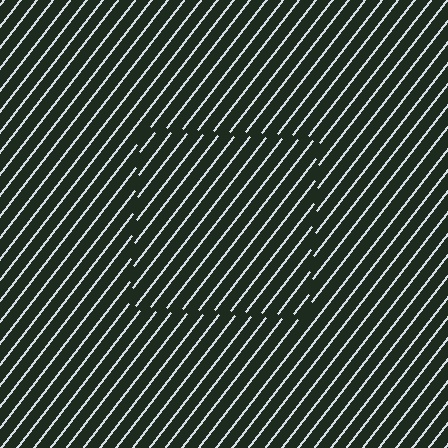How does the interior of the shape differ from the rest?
The interior of the shape contains the same grating, shifted by half a period — the contour is defined by the phase discontinuity where line-ends from the inner and outer gratings abut.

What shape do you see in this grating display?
An illusory square. The interior of the shape contains the same grating, shifted by half a period — the contour is defined by the phase discontinuity where line-ends from the inner and outer gratings abut.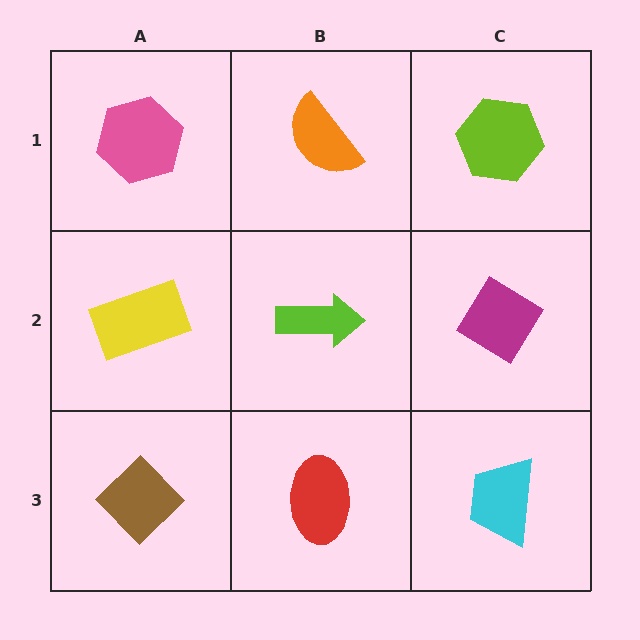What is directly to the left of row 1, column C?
An orange semicircle.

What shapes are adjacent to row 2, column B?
An orange semicircle (row 1, column B), a red ellipse (row 3, column B), a yellow rectangle (row 2, column A), a magenta diamond (row 2, column C).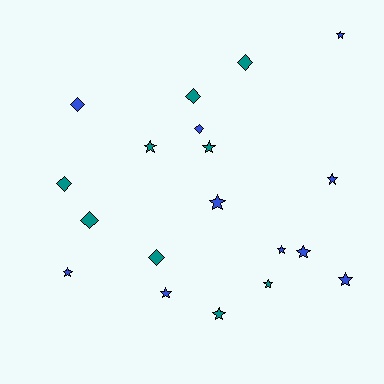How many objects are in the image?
There are 19 objects.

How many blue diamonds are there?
There are 2 blue diamonds.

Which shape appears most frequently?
Star, with 12 objects.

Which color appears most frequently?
Blue, with 10 objects.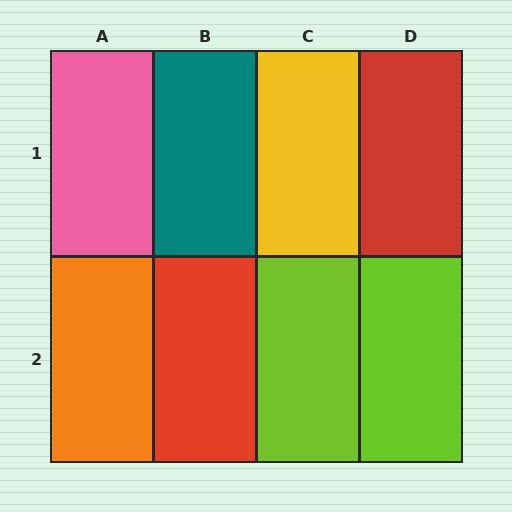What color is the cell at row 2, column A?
Orange.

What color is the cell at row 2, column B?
Red.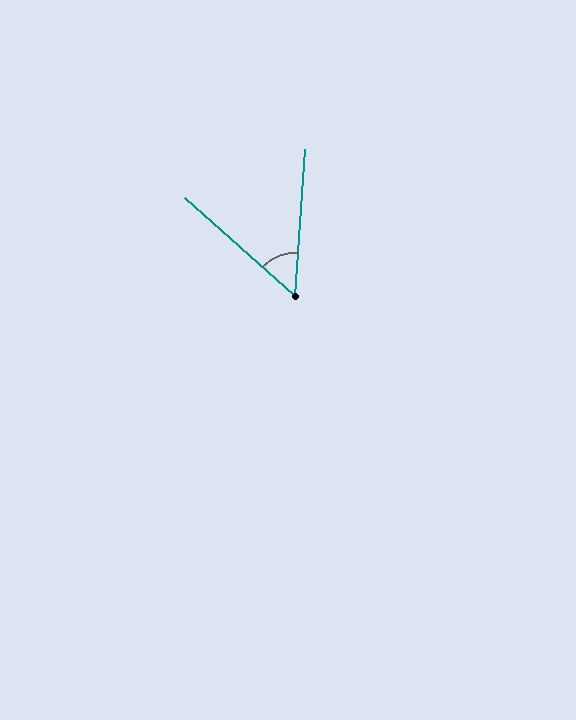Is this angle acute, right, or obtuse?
It is acute.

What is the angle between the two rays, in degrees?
Approximately 52 degrees.